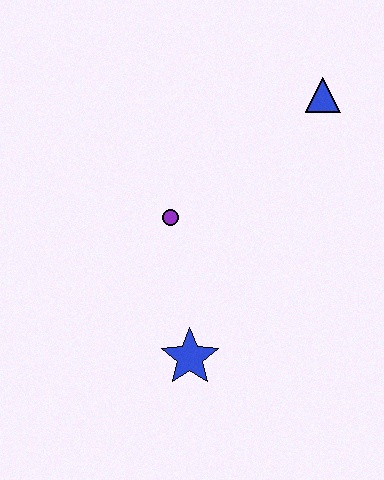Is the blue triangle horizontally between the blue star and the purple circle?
No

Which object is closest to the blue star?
The purple circle is closest to the blue star.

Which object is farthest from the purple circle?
The blue triangle is farthest from the purple circle.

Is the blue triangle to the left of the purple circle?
No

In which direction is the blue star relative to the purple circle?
The blue star is below the purple circle.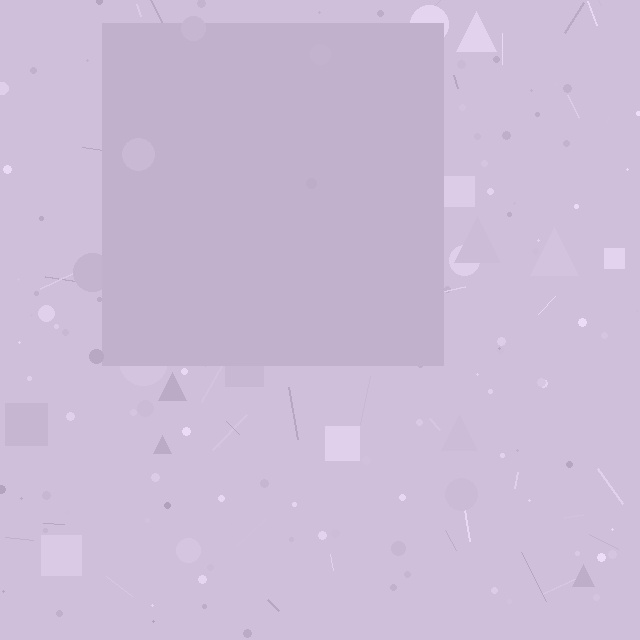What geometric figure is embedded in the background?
A square is embedded in the background.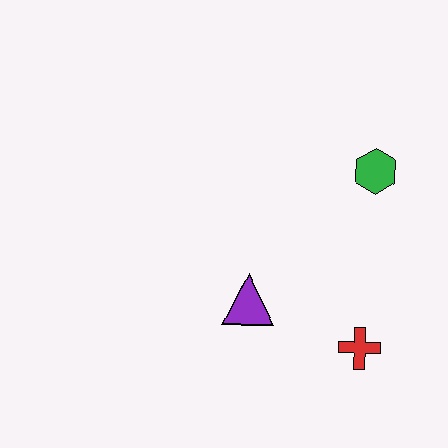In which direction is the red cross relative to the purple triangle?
The red cross is to the right of the purple triangle.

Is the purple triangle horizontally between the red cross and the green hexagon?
No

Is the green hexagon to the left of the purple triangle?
No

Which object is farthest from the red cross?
The green hexagon is farthest from the red cross.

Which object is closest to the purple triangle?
The red cross is closest to the purple triangle.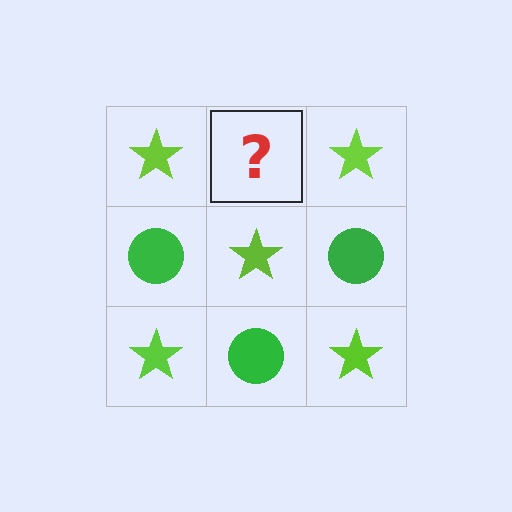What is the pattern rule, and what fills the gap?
The rule is that it alternates lime star and green circle in a checkerboard pattern. The gap should be filled with a green circle.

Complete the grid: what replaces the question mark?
The question mark should be replaced with a green circle.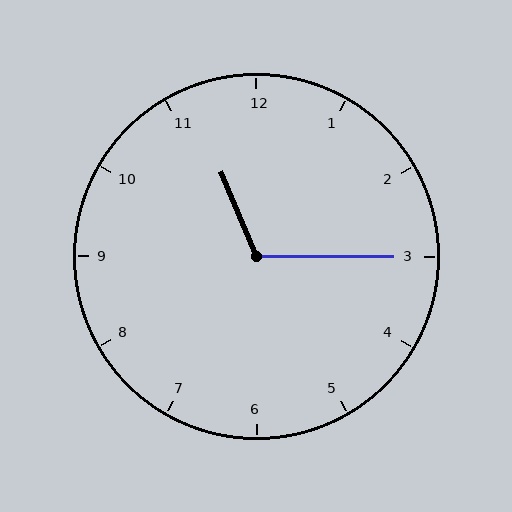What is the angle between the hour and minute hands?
Approximately 112 degrees.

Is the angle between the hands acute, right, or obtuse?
It is obtuse.